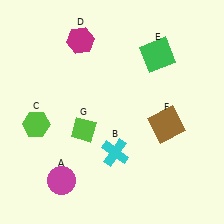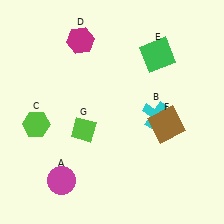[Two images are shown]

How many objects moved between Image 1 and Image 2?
1 object moved between the two images.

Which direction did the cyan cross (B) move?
The cyan cross (B) moved right.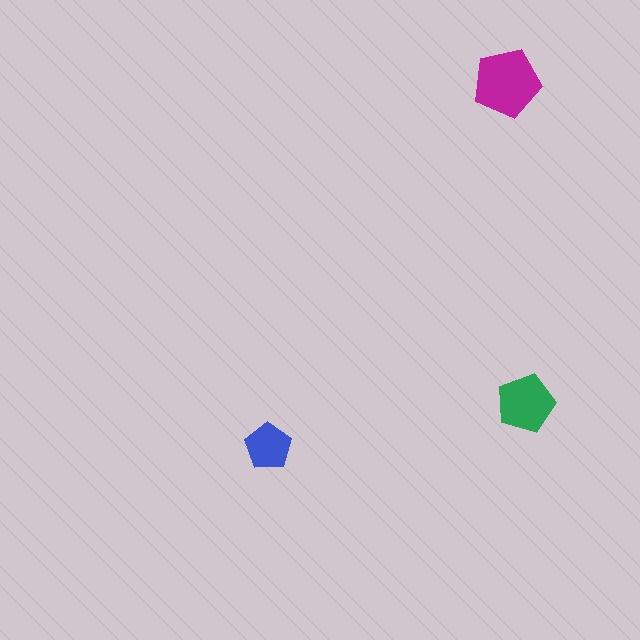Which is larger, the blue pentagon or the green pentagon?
The green one.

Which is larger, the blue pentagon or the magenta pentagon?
The magenta one.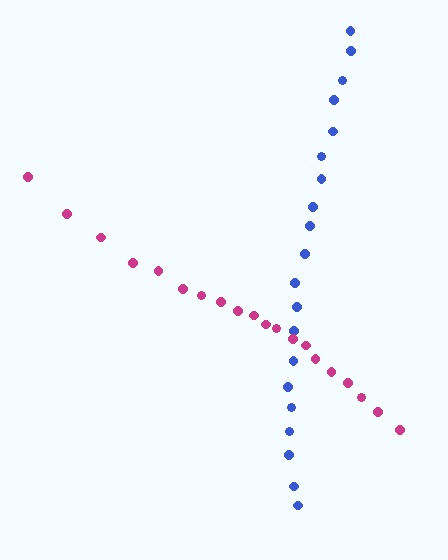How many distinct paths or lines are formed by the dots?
There are 2 distinct paths.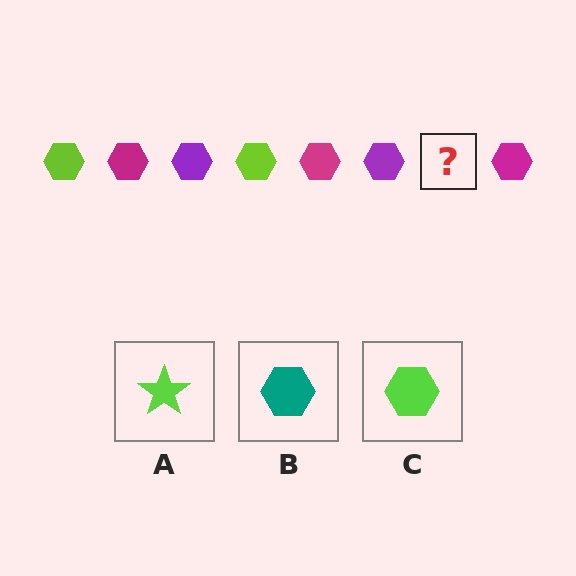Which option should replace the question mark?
Option C.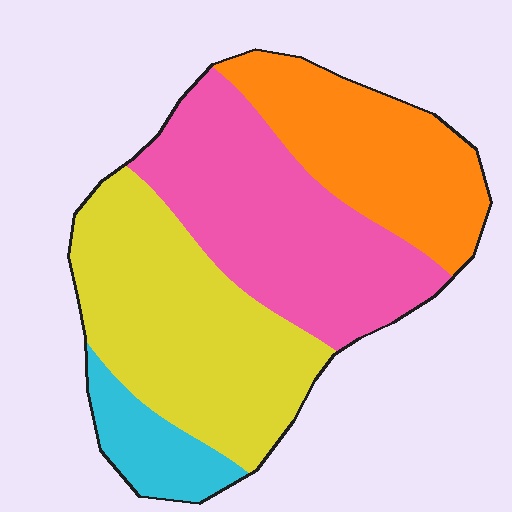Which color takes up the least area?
Cyan, at roughly 10%.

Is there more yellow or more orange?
Yellow.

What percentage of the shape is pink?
Pink covers 33% of the shape.